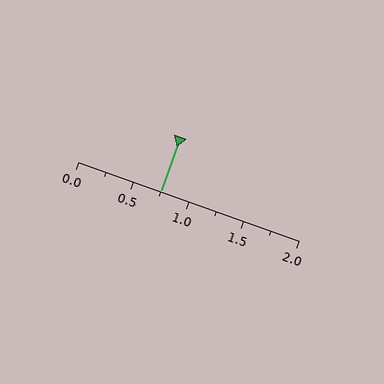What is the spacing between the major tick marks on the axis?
The major ticks are spaced 0.5 apart.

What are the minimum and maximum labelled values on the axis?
The axis runs from 0.0 to 2.0.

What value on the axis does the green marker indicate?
The marker indicates approximately 0.75.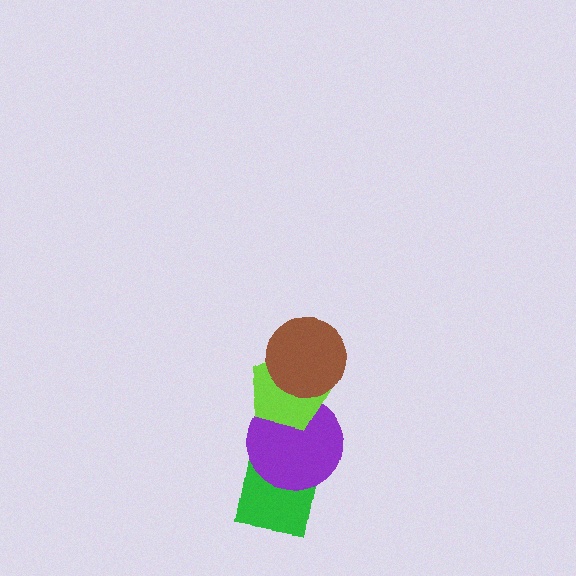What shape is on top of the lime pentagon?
The brown circle is on top of the lime pentagon.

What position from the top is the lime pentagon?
The lime pentagon is 2nd from the top.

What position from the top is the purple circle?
The purple circle is 3rd from the top.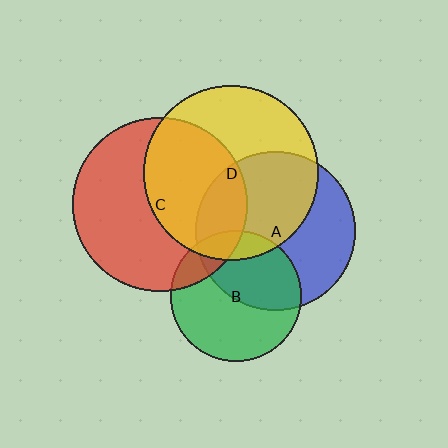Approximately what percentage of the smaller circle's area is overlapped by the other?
Approximately 15%.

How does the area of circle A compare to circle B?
Approximately 1.5 times.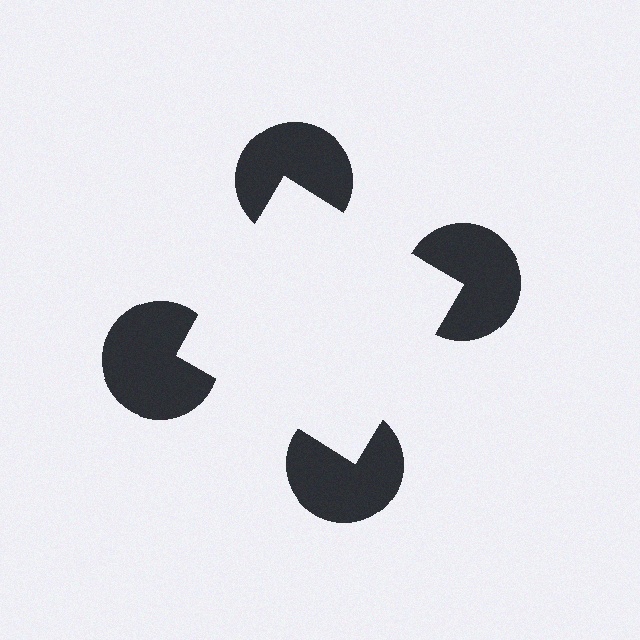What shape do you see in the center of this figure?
An illusory square — its edges are inferred from the aligned wedge cuts in the pac-man discs, not physically drawn.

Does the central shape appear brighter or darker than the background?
It typically appears slightly brighter than the background, even though no actual brightness change is drawn.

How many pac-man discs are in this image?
There are 4 — one at each vertex of the illusory square.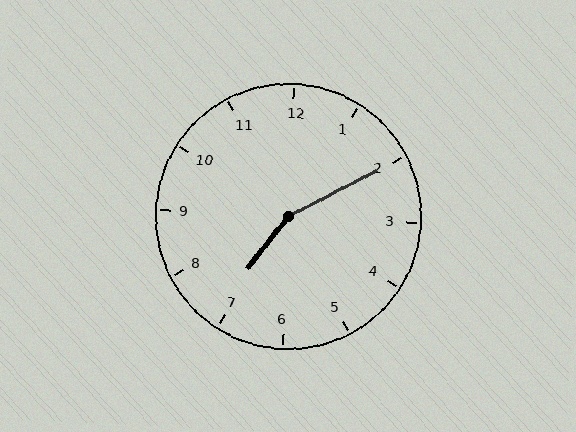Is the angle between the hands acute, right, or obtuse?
It is obtuse.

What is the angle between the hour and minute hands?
Approximately 155 degrees.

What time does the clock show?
7:10.